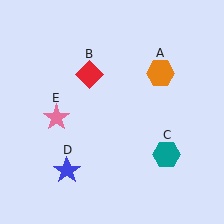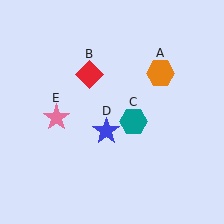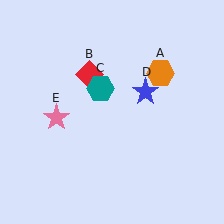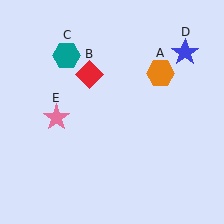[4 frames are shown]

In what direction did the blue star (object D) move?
The blue star (object D) moved up and to the right.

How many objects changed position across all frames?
2 objects changed position: teal hexagon (object C), blue star (object D).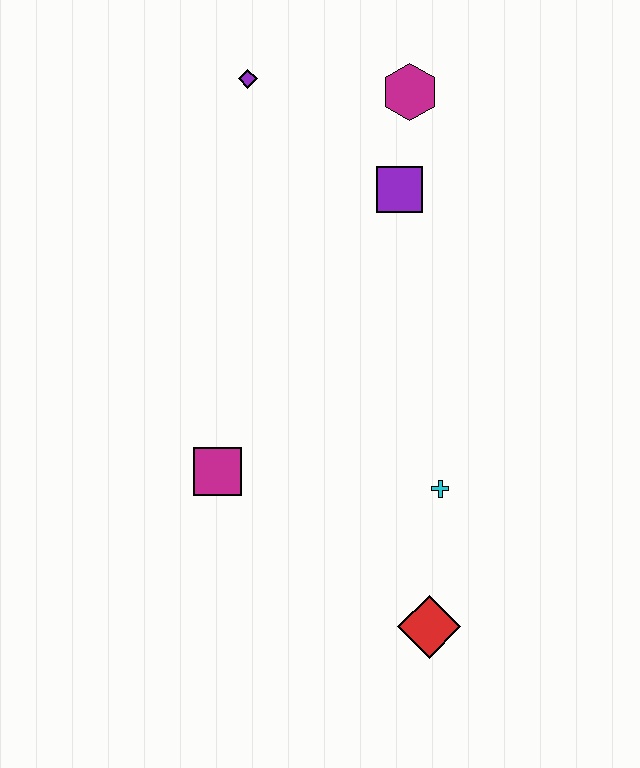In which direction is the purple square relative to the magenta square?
The purple square is above the magenta square.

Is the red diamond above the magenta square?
No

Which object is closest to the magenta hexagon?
The purple square is closest to the magenta hexagon.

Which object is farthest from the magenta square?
The magenta hexagon is farthest from the magenta square.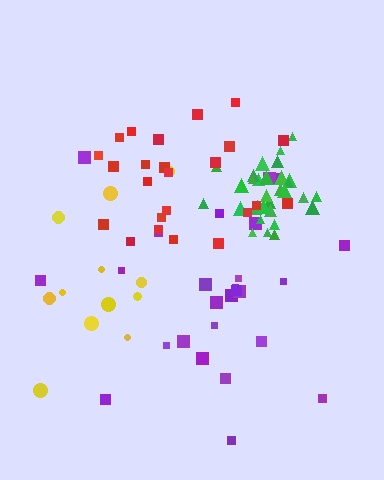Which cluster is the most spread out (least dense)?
Yellow.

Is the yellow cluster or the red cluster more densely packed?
Red.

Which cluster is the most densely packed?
Green.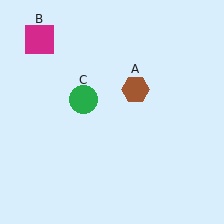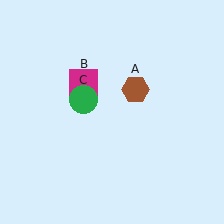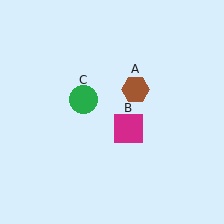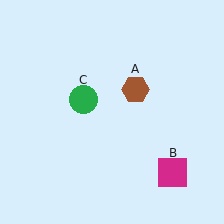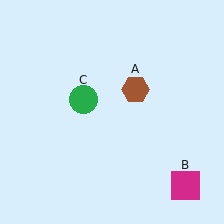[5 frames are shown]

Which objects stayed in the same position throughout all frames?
Brown hexagon (object A) and green circle (object C) remained stationary.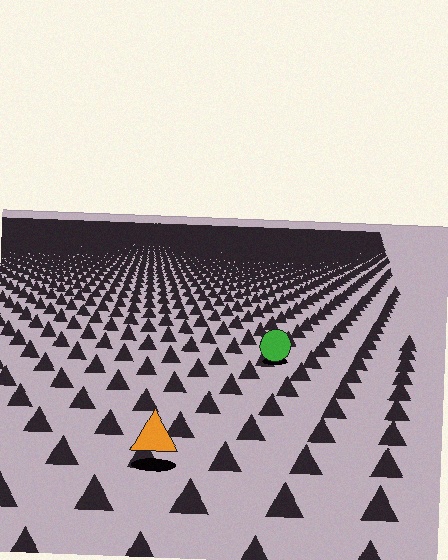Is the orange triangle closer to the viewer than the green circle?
Yes. The orange triangle is closer — you can tell from the texture gradient: the ground texture is coarser near it.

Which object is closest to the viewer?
The orange triangle is closest. The texture marks near it are larger and more spread out.